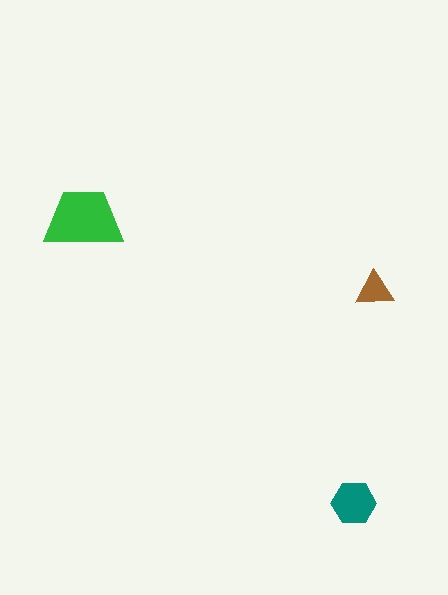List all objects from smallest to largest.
The brown triangle, the teal hexagon, the green trapezoid.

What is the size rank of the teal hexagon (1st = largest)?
2nd.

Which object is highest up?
The green trapezoid is topmost.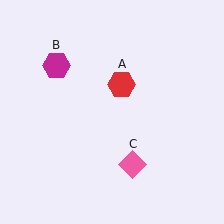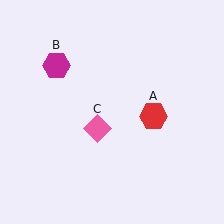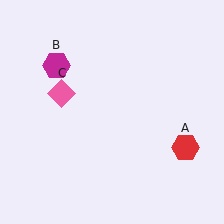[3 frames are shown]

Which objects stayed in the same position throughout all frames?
Magenta hexagon (object B) remained stationary.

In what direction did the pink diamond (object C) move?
The pink diamond (object C) moved up and to the left.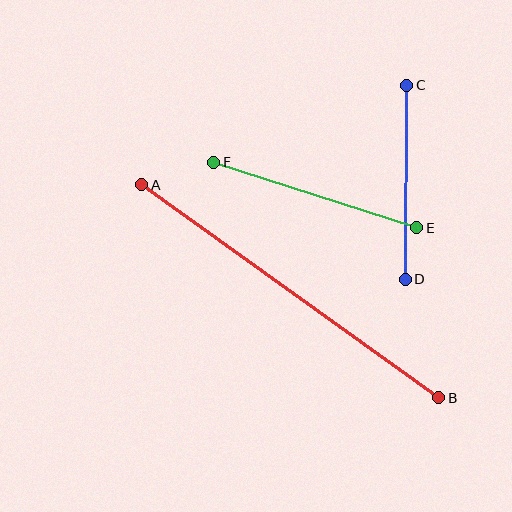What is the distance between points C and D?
The distance is approximately 194 pixels.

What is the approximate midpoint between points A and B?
The midpoint is at approximately (290, 291) pixels.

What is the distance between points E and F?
The distance is approximately 213 pixels.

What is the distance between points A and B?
The distance is approximately 365 pixels.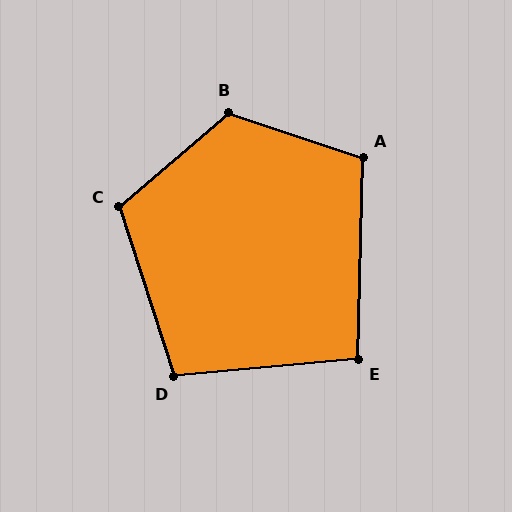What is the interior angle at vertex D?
Approximately 103 degrees (obtuse).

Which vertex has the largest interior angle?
B, at approximately 121 degrees.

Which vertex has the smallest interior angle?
E, at approximately 97 degrees.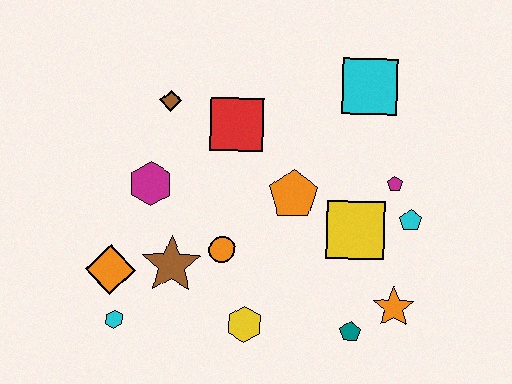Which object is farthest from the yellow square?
The cyan hexagon is farthest from the yellow square.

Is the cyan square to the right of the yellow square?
Yes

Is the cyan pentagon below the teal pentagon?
No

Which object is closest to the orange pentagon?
The yellow square is closest to the orange pentagon.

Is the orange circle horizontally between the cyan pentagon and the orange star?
No